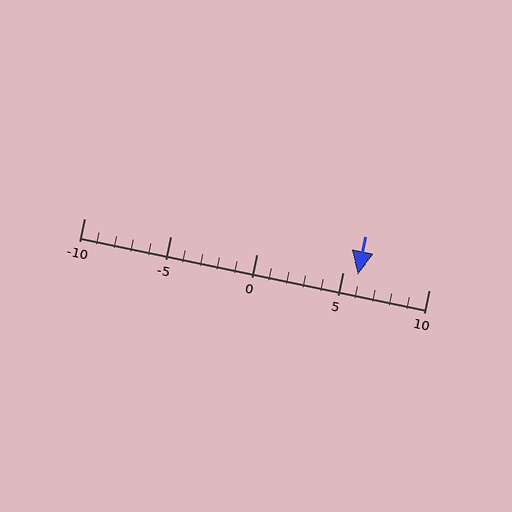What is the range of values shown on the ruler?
The ruler shows values from -10 to 10.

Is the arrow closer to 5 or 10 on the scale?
The arrow is closer to 5.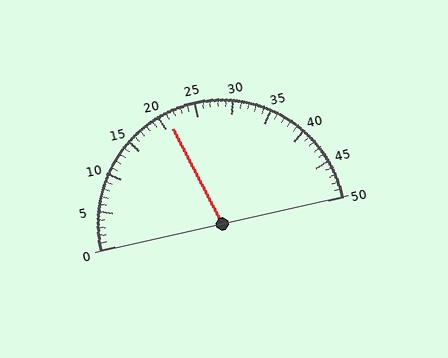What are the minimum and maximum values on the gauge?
The gauge ranges from 0 to 50.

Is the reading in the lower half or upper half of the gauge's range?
The reading is in the lower half of the range (0 to 50).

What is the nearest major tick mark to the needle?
The nearest major tick mark is 20.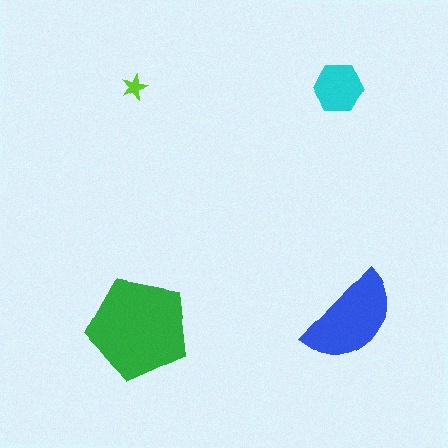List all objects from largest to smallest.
The green pentagon, the blue semicircle, the cyan hexagon, the lime star.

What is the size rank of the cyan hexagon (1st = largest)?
3rd.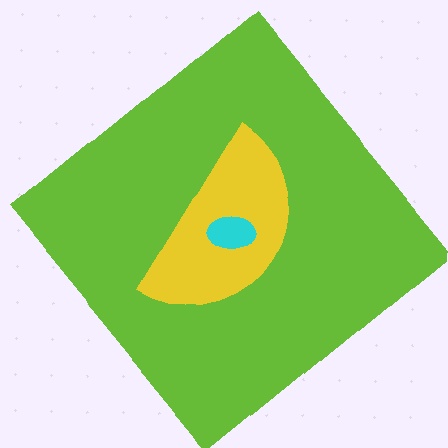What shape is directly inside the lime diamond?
The yellow semicircle.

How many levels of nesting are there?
3.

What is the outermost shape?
The lime diamond.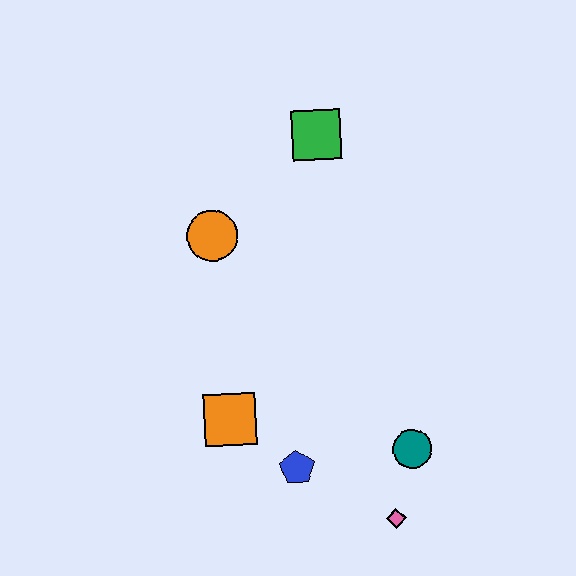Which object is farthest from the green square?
The pink diamond is farthest from the green square.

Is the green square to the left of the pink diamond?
Yes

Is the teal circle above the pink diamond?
Yes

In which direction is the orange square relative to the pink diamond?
The orange square is to the left of the pink diamond.